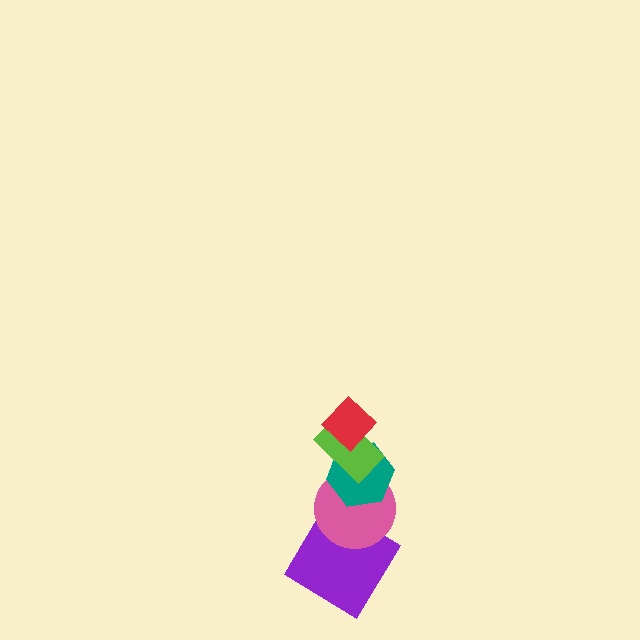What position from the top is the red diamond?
The red diamond is 1st from the top.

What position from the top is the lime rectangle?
The lime rectangle is 2nd from the top.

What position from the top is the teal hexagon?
The teal hexagon is 3rd from the top.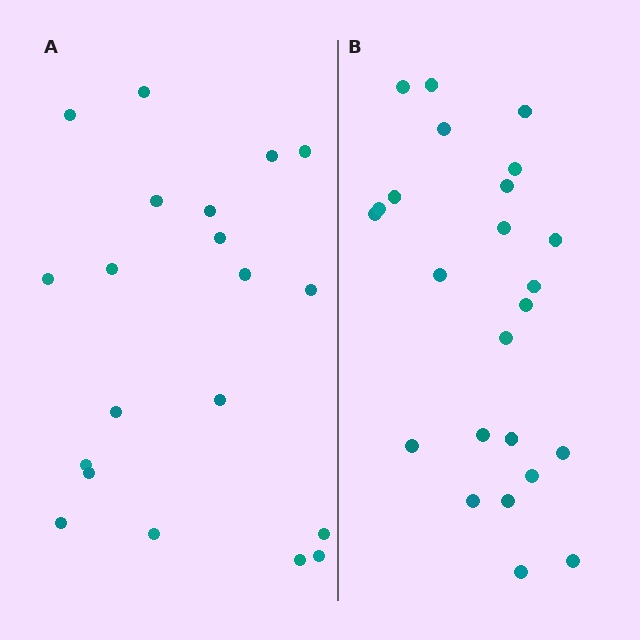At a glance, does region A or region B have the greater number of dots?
Region B (the right region) has more dots.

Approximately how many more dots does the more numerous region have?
Region B has about 4 more dots than region A.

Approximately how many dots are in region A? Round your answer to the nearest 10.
About 20 dots.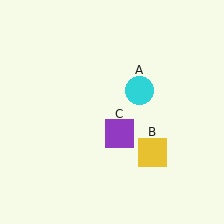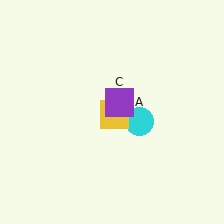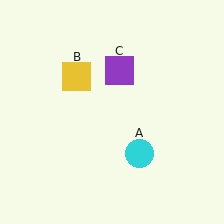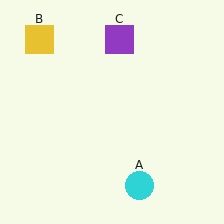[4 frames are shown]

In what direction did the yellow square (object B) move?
The yellow square (object B) moved up and to the left.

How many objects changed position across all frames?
3 objects changed position: cyan circle (object A), yellow square (object B), purple square (object C).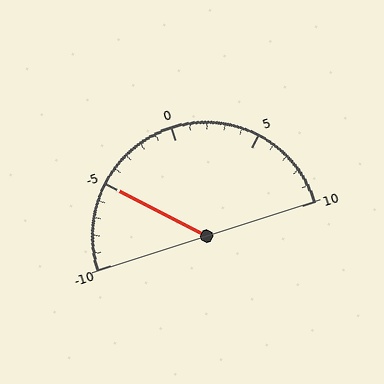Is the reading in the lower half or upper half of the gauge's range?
The reading is in the lower half of the range (-10 to 10).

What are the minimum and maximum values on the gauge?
The gauge ranges from -10 to 10.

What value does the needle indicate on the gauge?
The needle indicates approximately -5.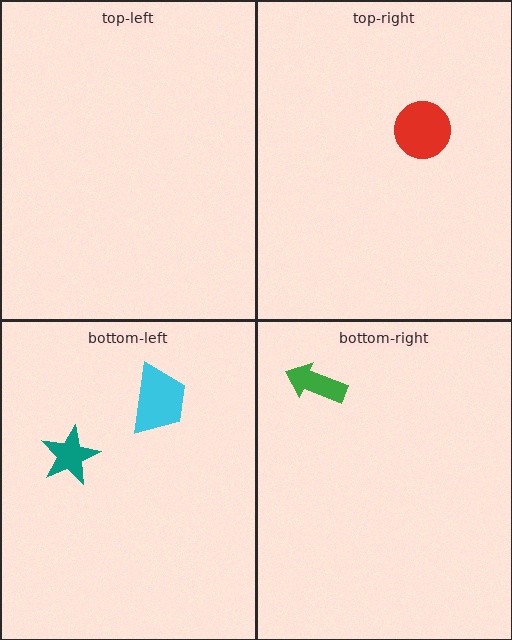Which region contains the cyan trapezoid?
The bottom-left region.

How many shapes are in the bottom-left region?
2.